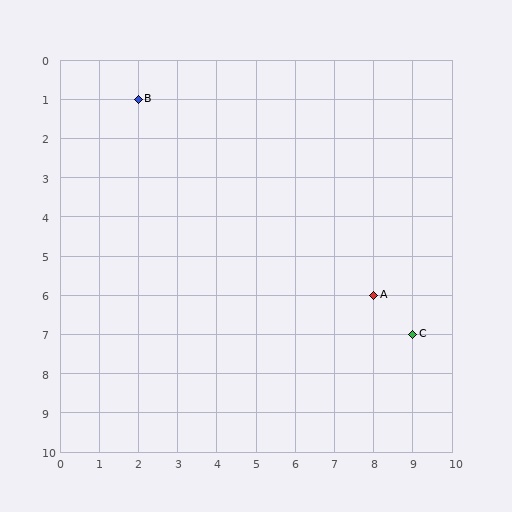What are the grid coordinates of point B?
Point B is at grid coordinates (2, 1).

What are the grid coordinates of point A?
Point A is at grid coordinates (8, 6).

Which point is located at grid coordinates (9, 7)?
Point C is at (9, 7).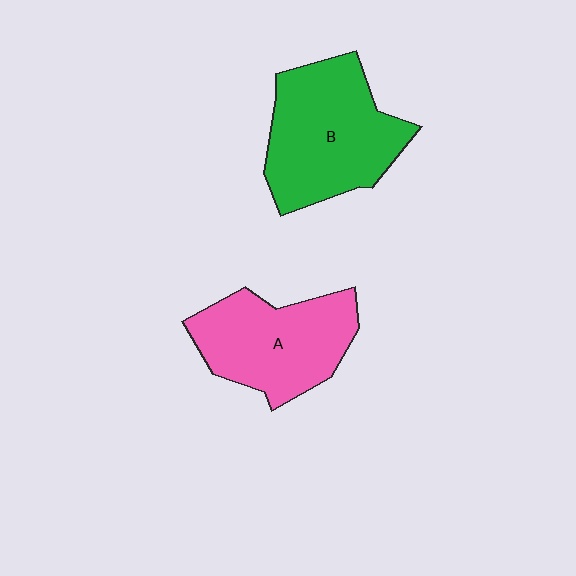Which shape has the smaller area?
Shape A (pink).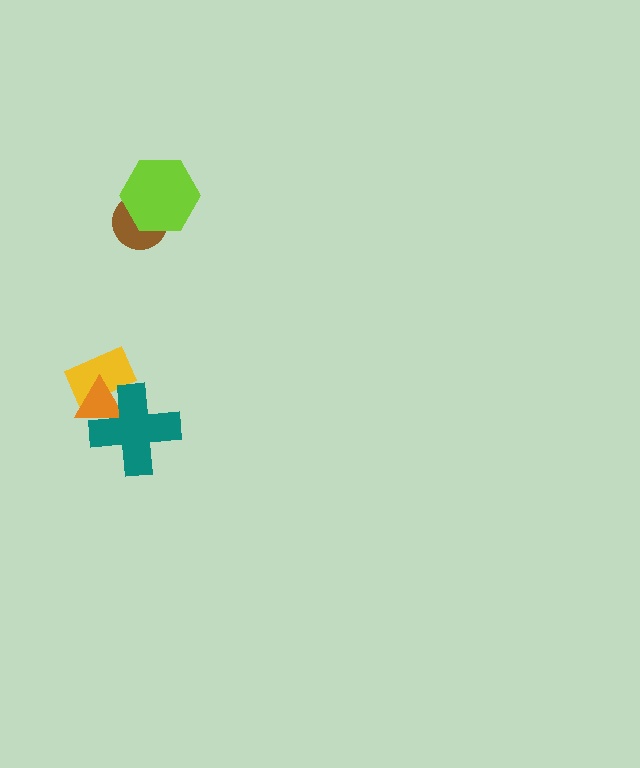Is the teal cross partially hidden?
No, no other shape covers it.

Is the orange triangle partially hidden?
Yes, it is partially covered by another shape.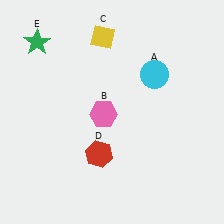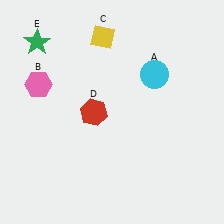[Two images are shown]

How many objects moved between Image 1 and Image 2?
2 objects moved between the two images.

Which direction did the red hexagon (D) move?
The red hexagon (D) moved up.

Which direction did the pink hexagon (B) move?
The pink hexagon (B) moved left.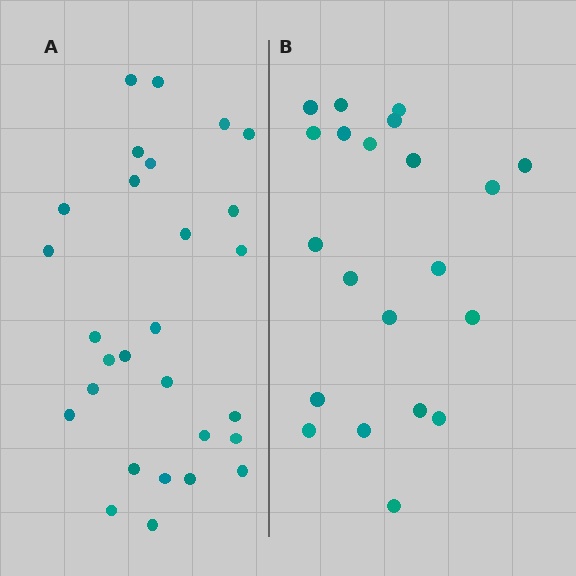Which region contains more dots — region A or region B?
Region A (the left region) has more dots.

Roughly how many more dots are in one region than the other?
Region A has roughly 8 or so more dots than region B.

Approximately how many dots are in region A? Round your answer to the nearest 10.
About 30 dots. (The exact count is 28, which rounds to 30.)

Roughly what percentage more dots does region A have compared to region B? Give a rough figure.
About 35% more.